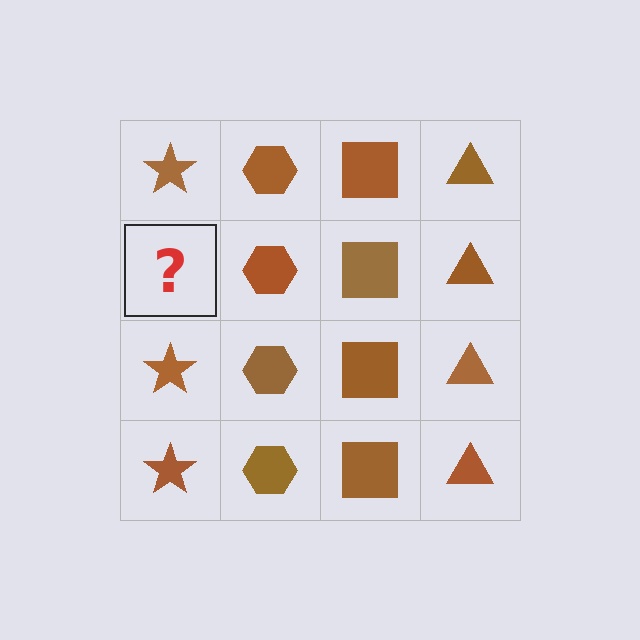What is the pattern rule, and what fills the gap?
The rule is that each column has a consistent shape. The gap should be filled with a brown star.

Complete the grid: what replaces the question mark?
The question mark should be replaced with a brown star.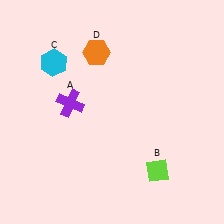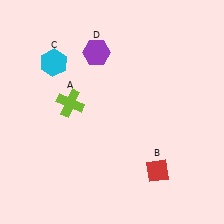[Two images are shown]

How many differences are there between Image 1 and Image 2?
There are 3 differences between the two images.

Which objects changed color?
A changed from purple to lime. B changed from lime to red. D changed from orange to purple.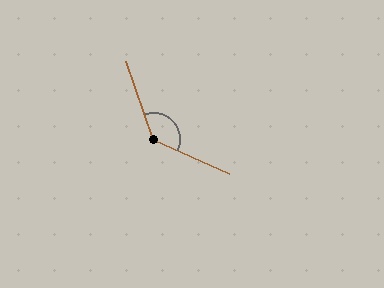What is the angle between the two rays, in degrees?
Approximately 134 degrees.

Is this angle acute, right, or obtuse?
It is obtuse.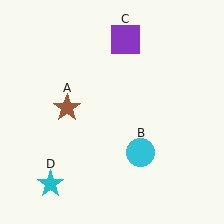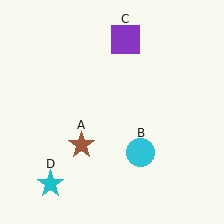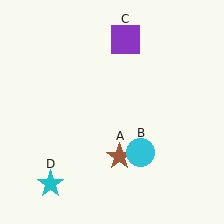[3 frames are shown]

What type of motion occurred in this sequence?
The brown star (object A) rotated counterclockwise around the center of the scene.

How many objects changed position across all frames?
1 object changed position: brown star (object A).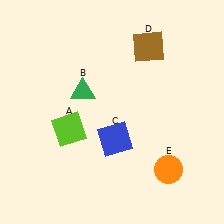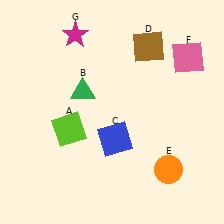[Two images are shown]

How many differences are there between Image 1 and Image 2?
There are 2 differences between the two images.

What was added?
A pink square (F), a magenta star (G) were added in Image 2.